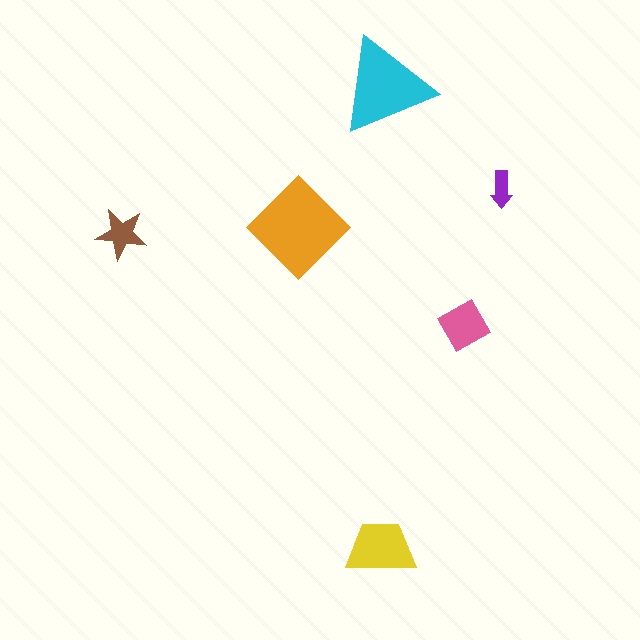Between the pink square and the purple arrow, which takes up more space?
The pink square.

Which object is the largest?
The orange diamond.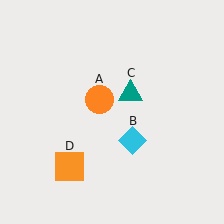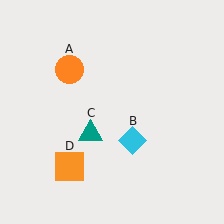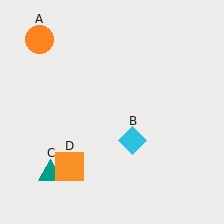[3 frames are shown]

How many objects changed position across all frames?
2 objects changed position: orange circle (object A), teal triangle (object C).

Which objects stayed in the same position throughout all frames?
Cyan diamond (object B) and orange square (object D) remained stationary.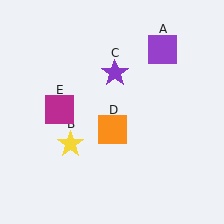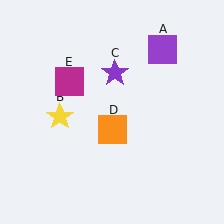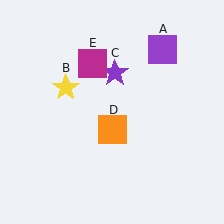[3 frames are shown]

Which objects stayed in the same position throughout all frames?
Purple square (object A) and purple star (object C) and orange square (object D) remained stationary.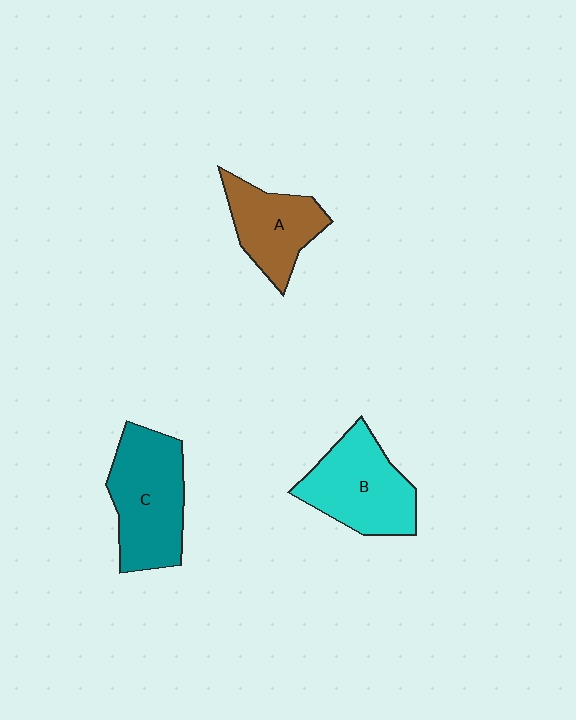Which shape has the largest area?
Shape C (teal).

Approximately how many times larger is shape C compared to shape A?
Approximately 1.4 times.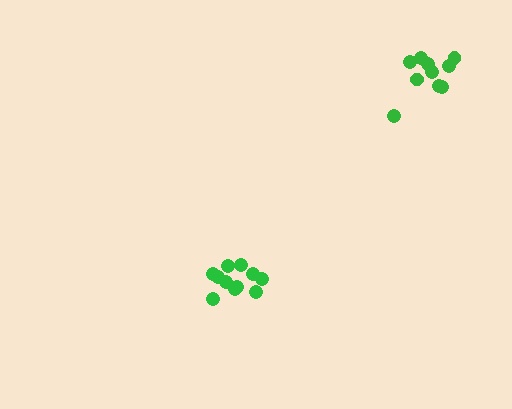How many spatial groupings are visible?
There are 2 spatial groupings.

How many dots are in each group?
Group 1: 11 dots, Group 2: 10 dots (21 total).